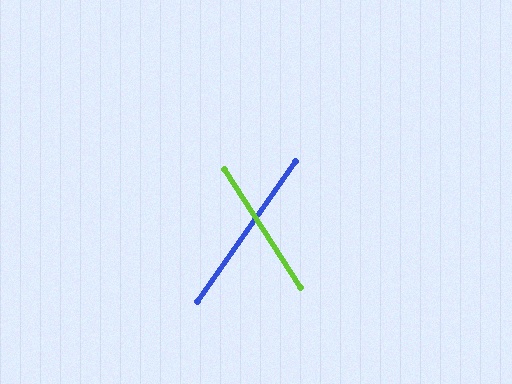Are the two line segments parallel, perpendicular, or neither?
Neither parallel nor perpendicular — they differ by about 68°.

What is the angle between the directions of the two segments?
Approximately 68 degrees.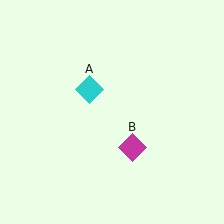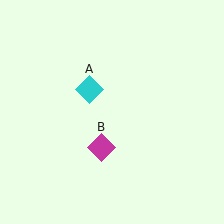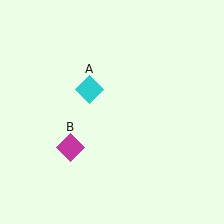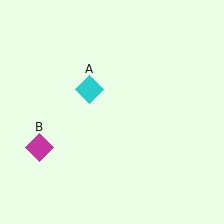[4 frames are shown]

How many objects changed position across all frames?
1 object changed position: magenta diamond (object B).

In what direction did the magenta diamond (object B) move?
The magenta diamond (object B) moved left.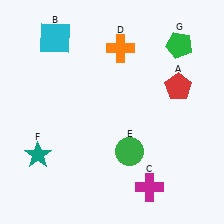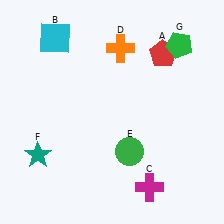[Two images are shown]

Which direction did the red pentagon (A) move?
The red pentagon (A) moved up.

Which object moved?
The red pentagon (A) moved up.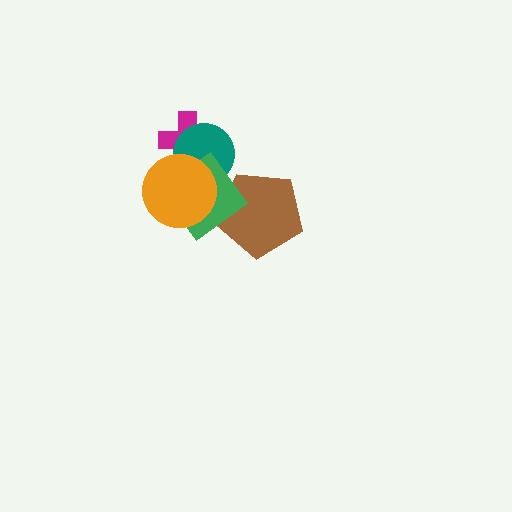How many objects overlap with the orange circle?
3 objects overlap with the orange circle.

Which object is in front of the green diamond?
The orange circle is in front of the green diamond.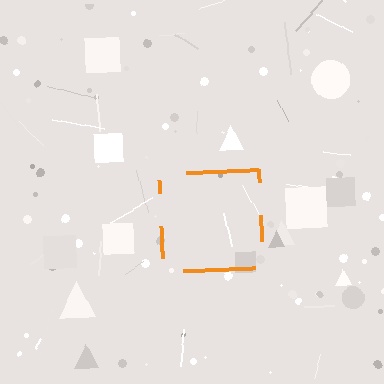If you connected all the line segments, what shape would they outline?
They would outline a square.